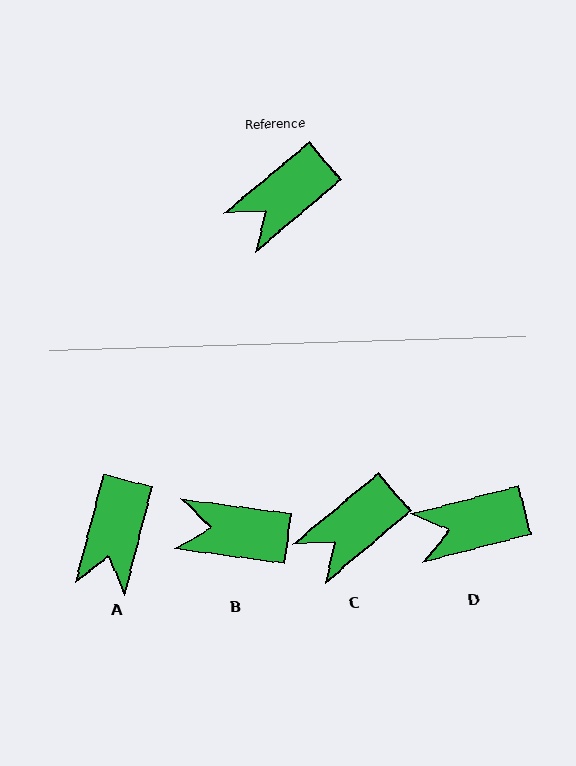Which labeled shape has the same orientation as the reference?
C.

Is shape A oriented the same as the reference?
No, it is off by about 35 degrees.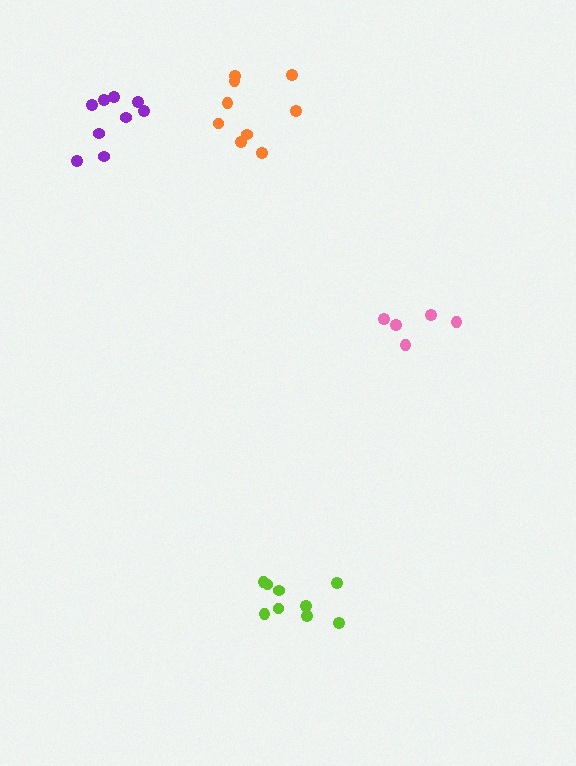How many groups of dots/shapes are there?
There are 4 groups.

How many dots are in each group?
Group 1: 5 dots, Group 2: 9 dots, Group 3: 9 dots, Group 4: 9 dots (32 total).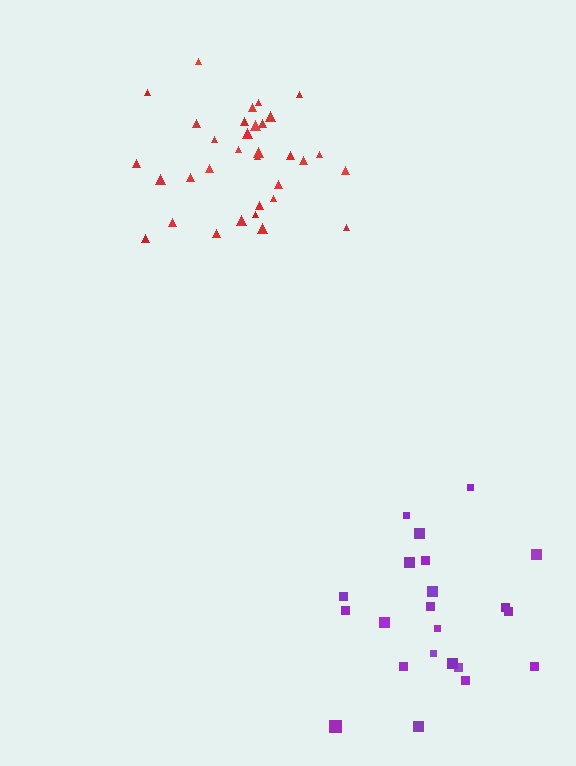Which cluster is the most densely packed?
Red.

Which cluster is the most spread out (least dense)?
Purple.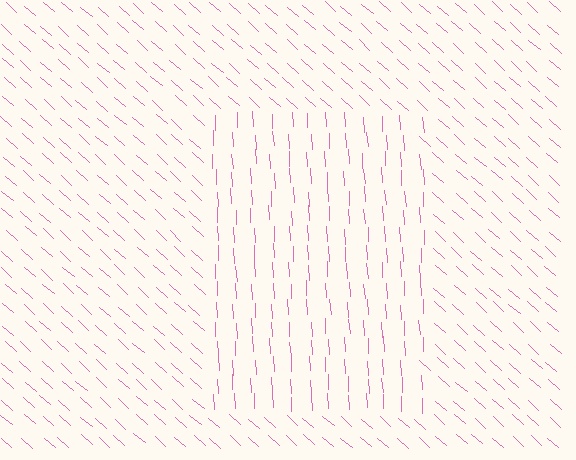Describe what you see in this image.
The image is filled with small pink line segments. A rectangle region in the image has lines oriented differently from the surrounding lines, creating a visible texture boundary.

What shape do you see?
I see a rectangle.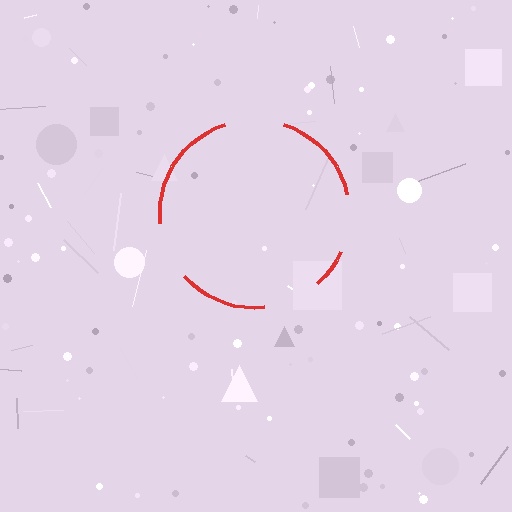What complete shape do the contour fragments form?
The contour fragments form a circle.